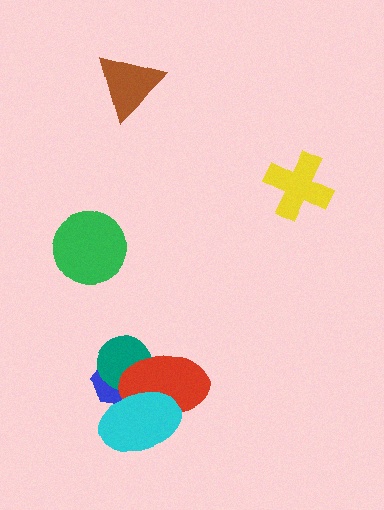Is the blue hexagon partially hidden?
Yes, it is partially covered by another shape.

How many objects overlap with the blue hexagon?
3 objects overlap with the blue hexagon.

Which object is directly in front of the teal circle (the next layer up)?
The red ellipse is directly in front of the teal circle.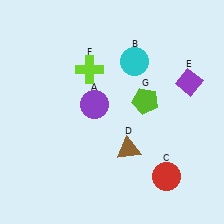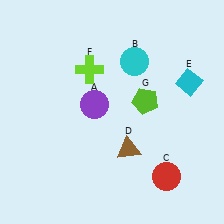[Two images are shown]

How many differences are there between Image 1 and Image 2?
There is 1 difference between the two images.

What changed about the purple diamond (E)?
In Image 1, E is purple. In Image 2, it changed to cyan.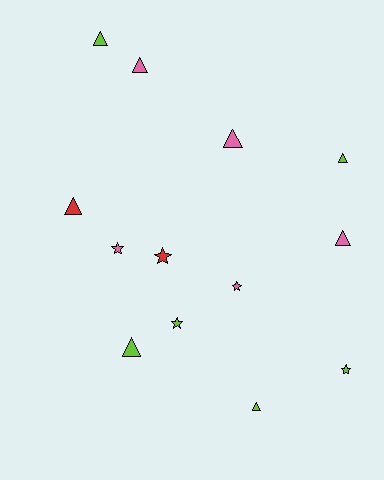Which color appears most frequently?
Lime, with 6 objects.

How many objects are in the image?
There are 13 objects.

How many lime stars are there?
There are 2 lime stars.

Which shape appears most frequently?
Triangle, with 8 objects.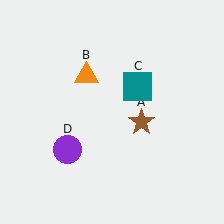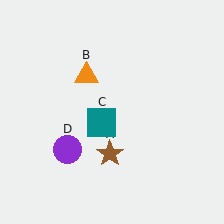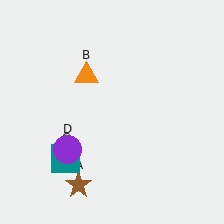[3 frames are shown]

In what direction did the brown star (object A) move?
The brown star (object A) moved down and to the left.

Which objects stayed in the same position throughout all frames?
Orange triangle (object B) and purple circle (object D) remained stationary.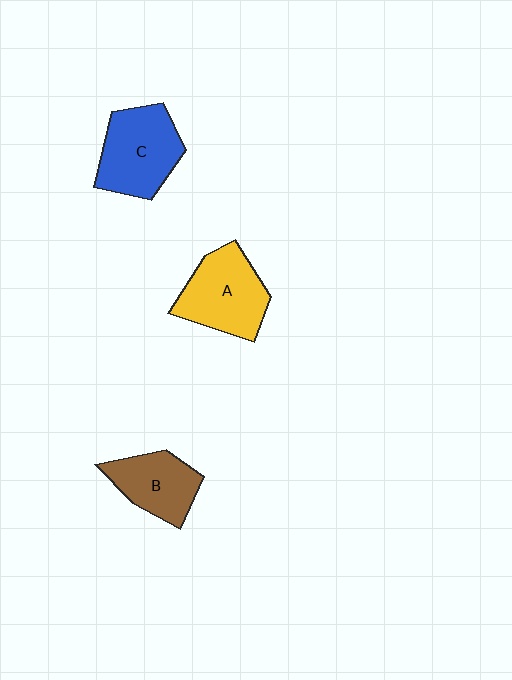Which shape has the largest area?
Shape C (blue).